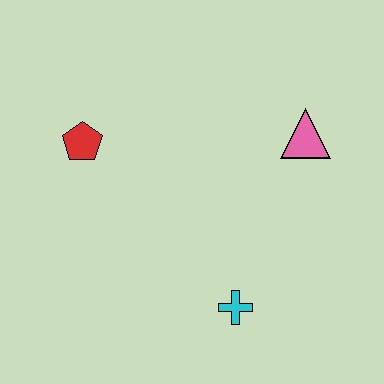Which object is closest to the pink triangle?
The cyan cross is closest to the pink triangle.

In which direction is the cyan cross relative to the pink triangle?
The cyan cross is below the pink triangle.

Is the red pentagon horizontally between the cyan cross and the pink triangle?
No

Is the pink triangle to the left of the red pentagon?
No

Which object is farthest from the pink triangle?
The red pentagon is farthest from the pink triangle.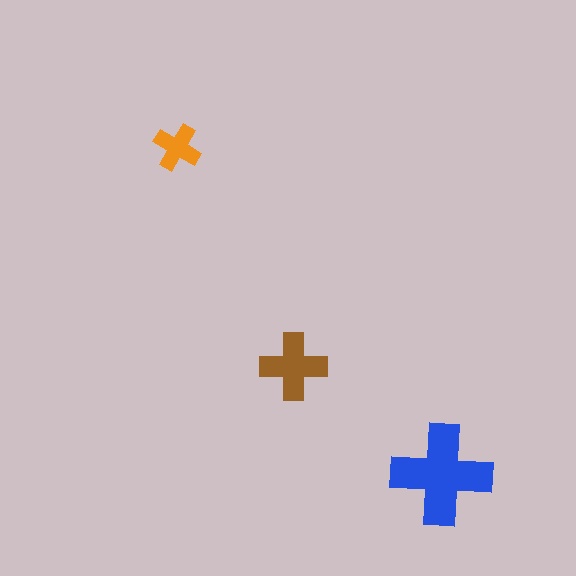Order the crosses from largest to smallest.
the blue one, the brown one, the orange one.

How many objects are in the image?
There are 3 objects in the image.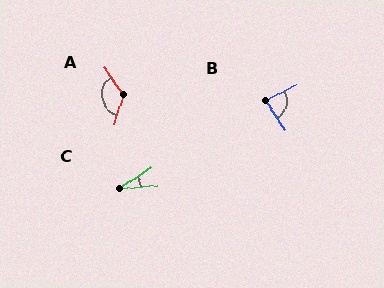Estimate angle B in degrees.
Approximately 82 degrees.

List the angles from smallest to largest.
C (28°), B (82°), A (127°).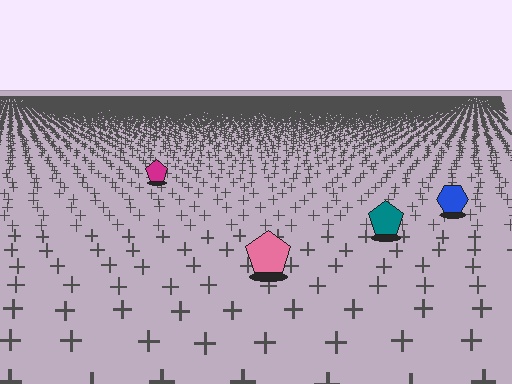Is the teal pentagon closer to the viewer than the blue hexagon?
Yes. The teal pentagon is closer — you can tell from the texture gradient: the ground texture is coarser near it.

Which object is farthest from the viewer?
The magenta pentagon is farthest from the viewer. It appears smaller and the ground texture around it is denser.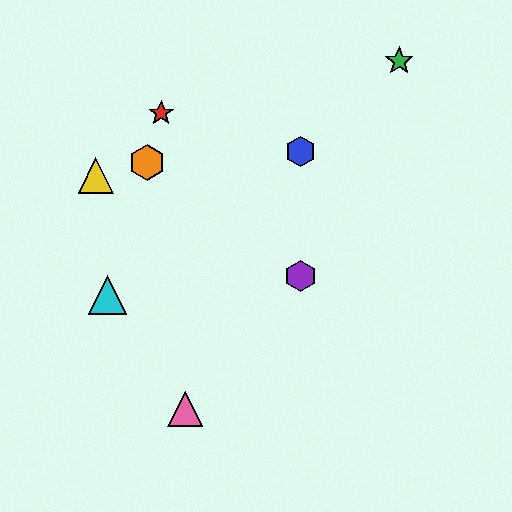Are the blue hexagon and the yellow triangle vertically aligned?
No, the blue hexagon is at x≈301 and the yellow triangle is at x≈96.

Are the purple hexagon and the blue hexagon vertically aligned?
Yes, both are at x≈301.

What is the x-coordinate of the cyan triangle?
The cyan triangle is at x≈107.